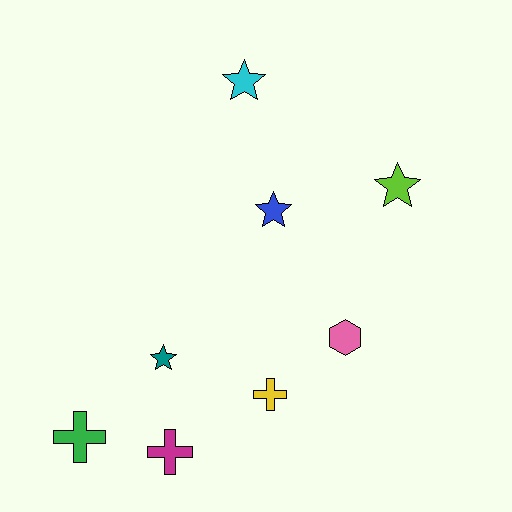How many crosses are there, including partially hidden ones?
There are 3 crosses.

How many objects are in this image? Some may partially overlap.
There are 8 objects.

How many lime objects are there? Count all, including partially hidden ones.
There is 1 lime object.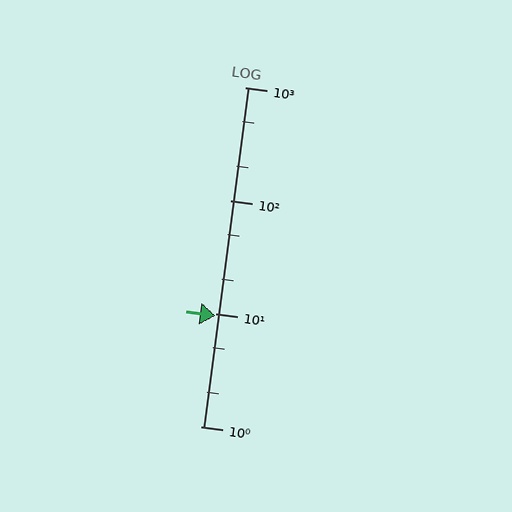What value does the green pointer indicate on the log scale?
The pointer indicates approximately 9.5.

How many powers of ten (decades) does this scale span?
The scale spans 3 decades, from 1 to 1000.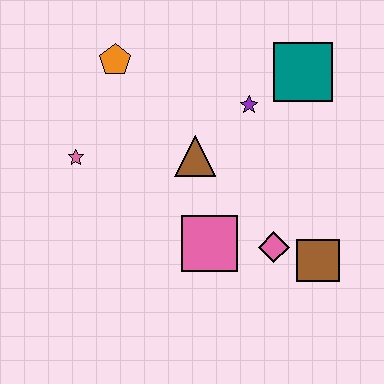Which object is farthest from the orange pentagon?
The brown square is farthest from the orange pentagon.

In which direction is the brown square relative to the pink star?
The brown square is to the right of the pink star.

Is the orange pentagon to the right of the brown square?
No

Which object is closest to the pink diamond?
The brown square is closest to the pink diamond.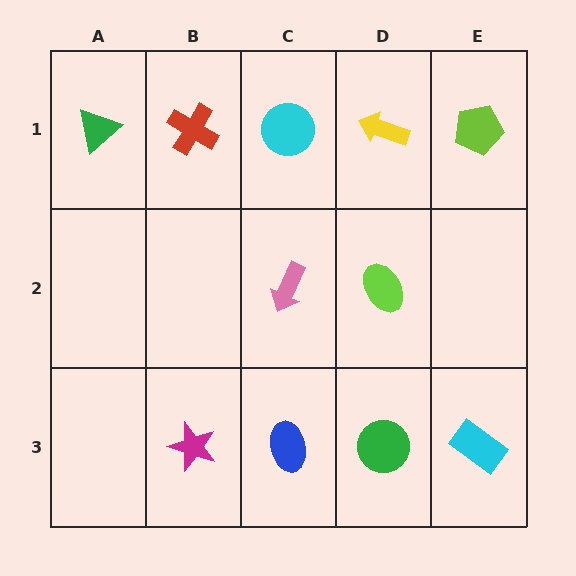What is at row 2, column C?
A pink arrow.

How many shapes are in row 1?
5 shapes.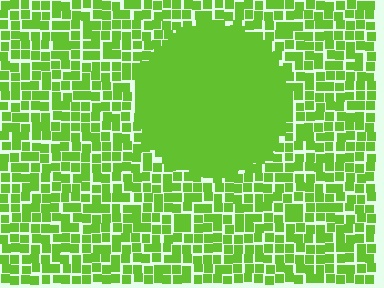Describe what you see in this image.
The image contains small lime elements arranged at two different densities. A circle-shaped region is visible where the elements are more densely packed than the surrounding area.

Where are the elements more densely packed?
The elements are more densely packed inside the circle boundary.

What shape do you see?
I see a circle.